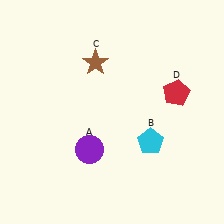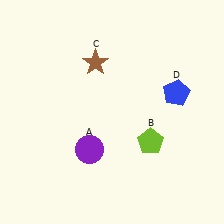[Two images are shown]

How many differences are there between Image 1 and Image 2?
There are 2 differences between the two images.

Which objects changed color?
B changed from cyan to lime. D changed from red to blue.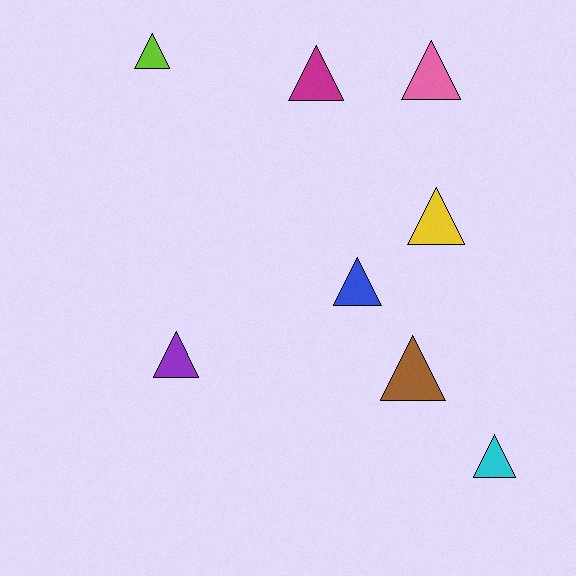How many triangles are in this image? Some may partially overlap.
There are 8 triangles.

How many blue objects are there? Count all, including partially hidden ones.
There is 1 blue object.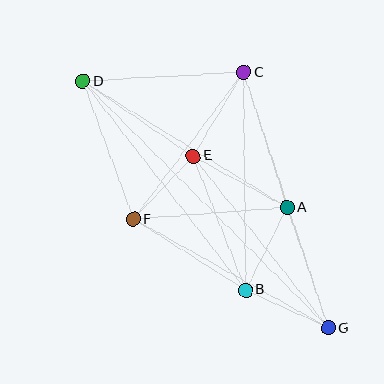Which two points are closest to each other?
Points E and F are closest to each other.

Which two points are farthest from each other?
Points D and G are farthest from each other.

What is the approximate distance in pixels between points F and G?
The distance between F and G is approximately 223 pixels.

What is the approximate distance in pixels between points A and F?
The distance between A and F is approximately 154 pixels.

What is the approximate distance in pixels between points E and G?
The distance between E and G is approximately 219 pixels.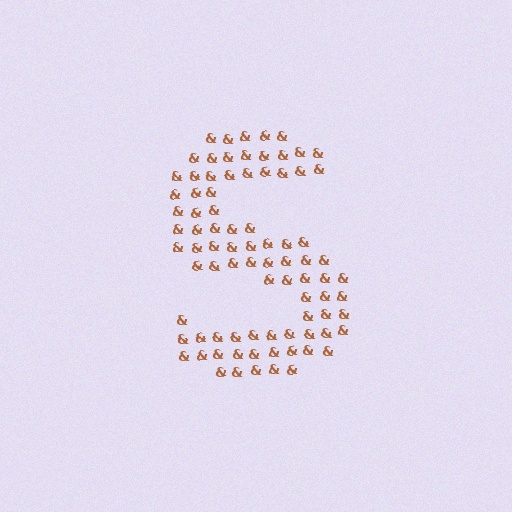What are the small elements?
The small elements are ampersands.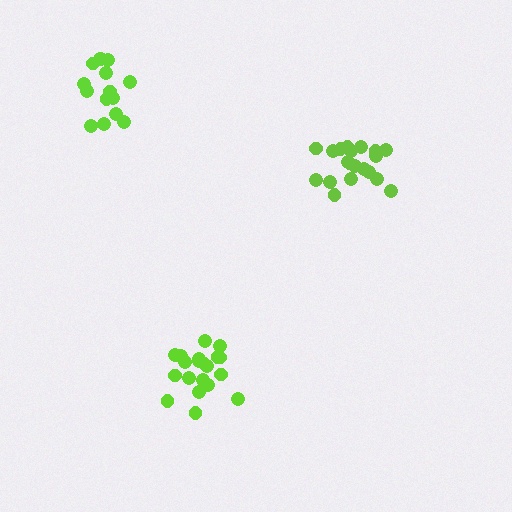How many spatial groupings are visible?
There are 3 spatial groupings.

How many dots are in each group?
Group 1: 15 dots, Group 2: 20 dots, Group 3: 20 dots (55 total).